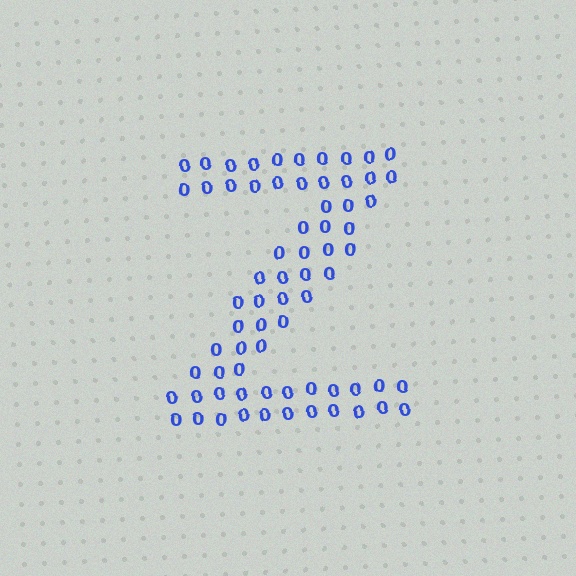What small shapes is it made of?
It is made of small digit 0's.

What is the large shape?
The large shape is the letter Z.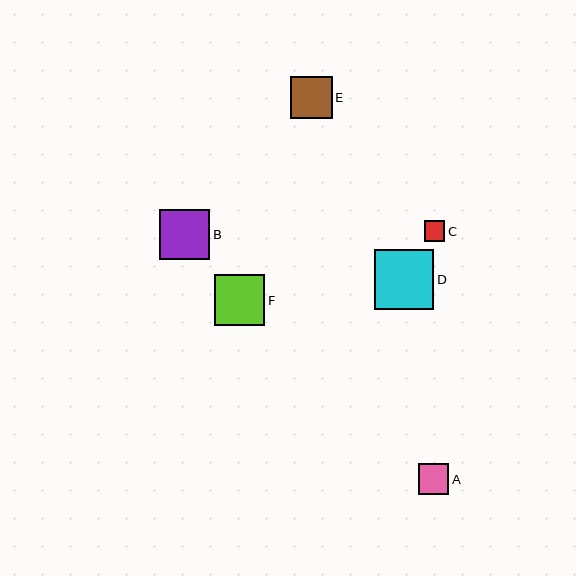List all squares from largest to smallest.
From largest to smallest: D, B, F, E, A, C.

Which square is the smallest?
Square C is the smallest with a size of approximately 21 pixels.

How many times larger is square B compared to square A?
Square B is approximately 1.7 times the size of square A.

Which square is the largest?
Square D is the largest with a size of approximately 60 pixels.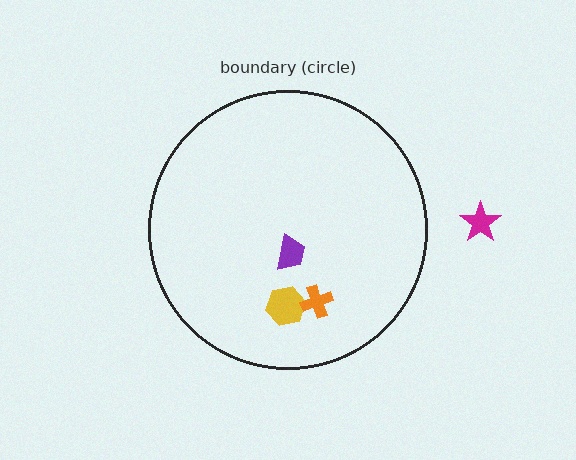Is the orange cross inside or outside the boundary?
Inside.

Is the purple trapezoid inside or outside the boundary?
Inside.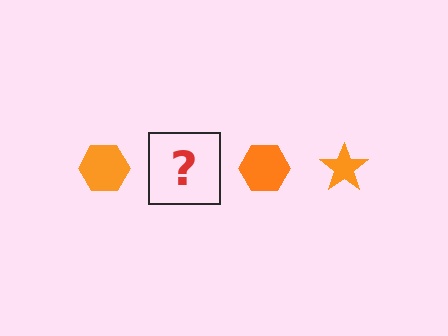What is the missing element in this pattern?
The missing element is an orange star.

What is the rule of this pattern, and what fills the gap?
The rule is that the pattern cycles through hexagon, star shapes in orange. The gap should be filled with an orange star.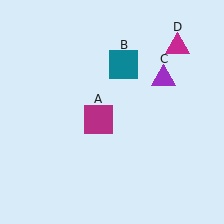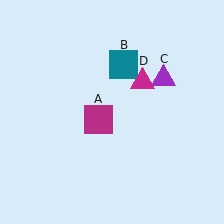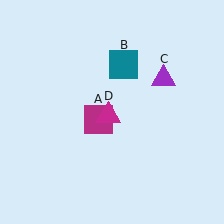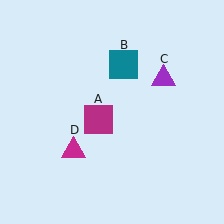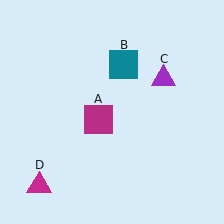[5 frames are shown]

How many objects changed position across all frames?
1 object changed position: magenta triangle (object D).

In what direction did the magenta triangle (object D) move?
The magenta triangle (object D) moved down and to the left.